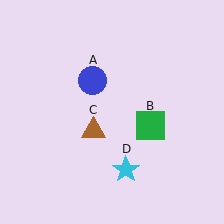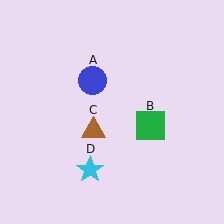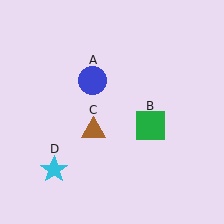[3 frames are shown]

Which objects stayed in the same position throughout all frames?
Blue circle (object A) and green square (object B) and brown triangle (object C) remained stationary.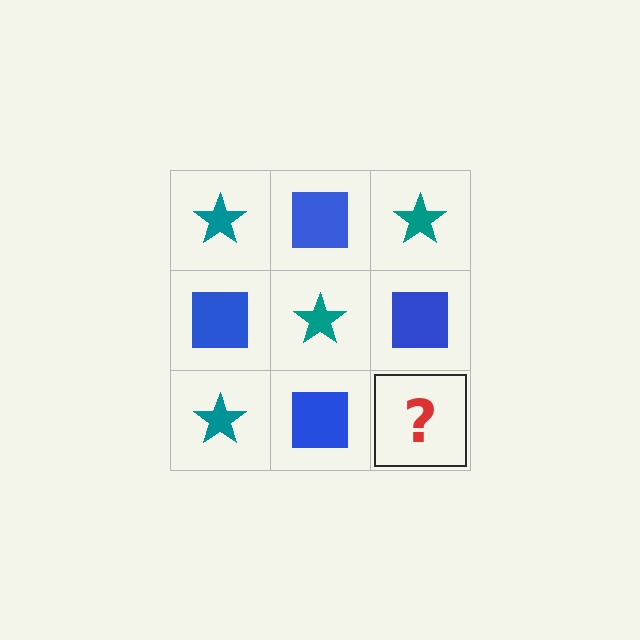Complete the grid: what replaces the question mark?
The question mark should be replaced with a teal star.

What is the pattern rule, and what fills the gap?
The rule is that it alternates teal star and blue square in a checkerboard pattern. The gap should be filled with a teal star.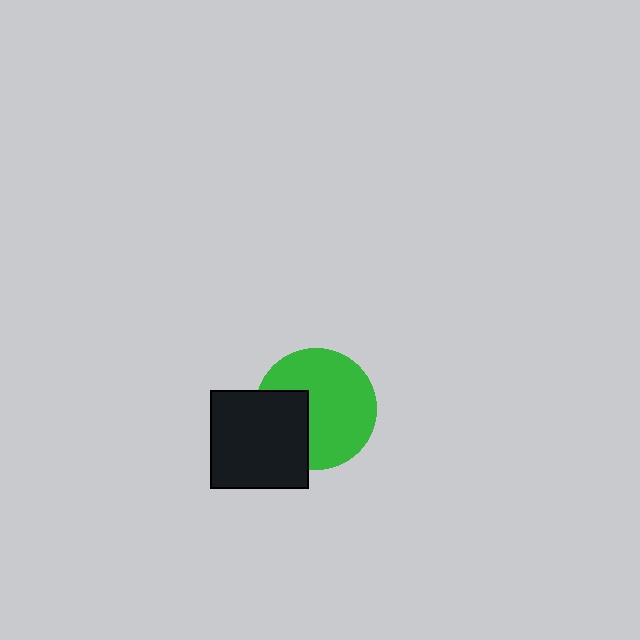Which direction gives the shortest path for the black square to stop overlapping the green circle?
Moving left gives the shortest separation.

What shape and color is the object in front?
The object in front is a black square.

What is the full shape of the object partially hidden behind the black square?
The partially hidden object is a green circle.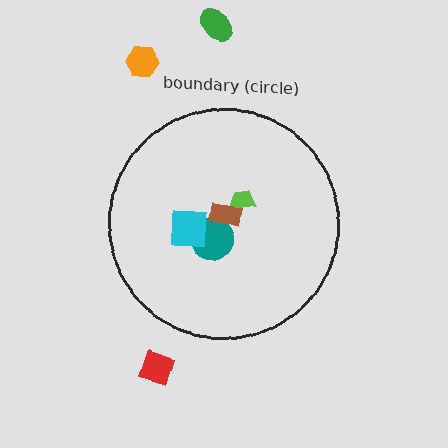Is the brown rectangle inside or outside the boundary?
Inside.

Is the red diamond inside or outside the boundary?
Outside.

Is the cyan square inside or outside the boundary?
Inside.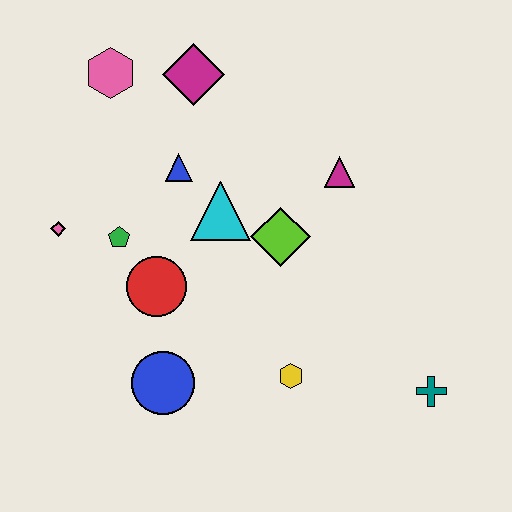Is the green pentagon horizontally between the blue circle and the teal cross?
No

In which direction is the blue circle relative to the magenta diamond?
The blue circle is below the magenta diamond.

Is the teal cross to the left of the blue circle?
No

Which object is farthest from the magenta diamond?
The teal cross is farthest from the magenta diamond.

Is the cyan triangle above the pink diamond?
Yes